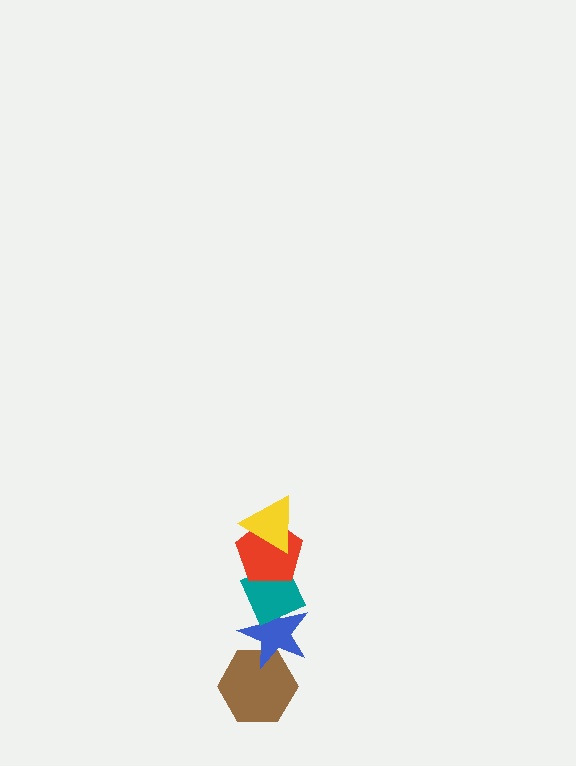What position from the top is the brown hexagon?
The brown hexagon is 5th from the top.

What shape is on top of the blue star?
The teal diamond is on top of the blue star.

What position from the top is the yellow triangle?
The yellow triangle is 1st from the top.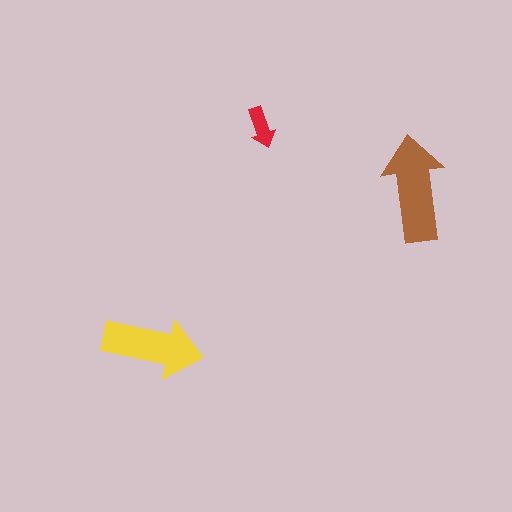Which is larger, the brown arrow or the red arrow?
The brown one.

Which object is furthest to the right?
The brown arrow is rightmost.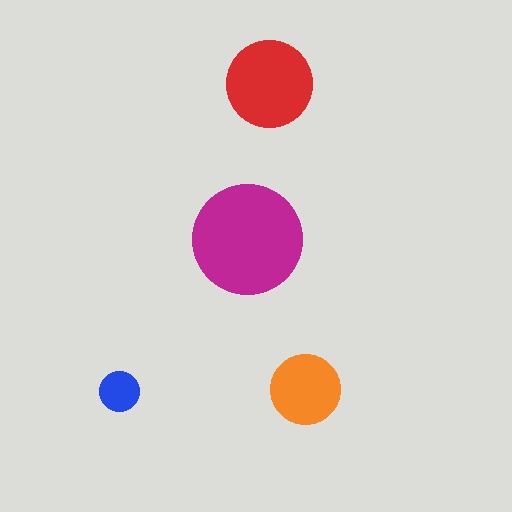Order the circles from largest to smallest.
the magenta one, the red one, the orange one, the blue one.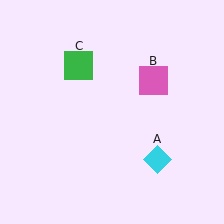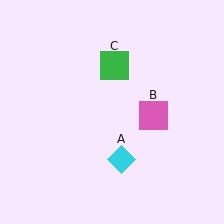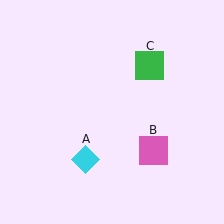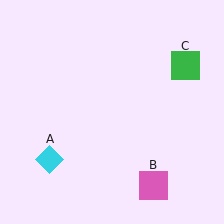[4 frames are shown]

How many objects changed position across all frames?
3 objects changed position: cyan diamond (object A), pink square (object B), green square (object C).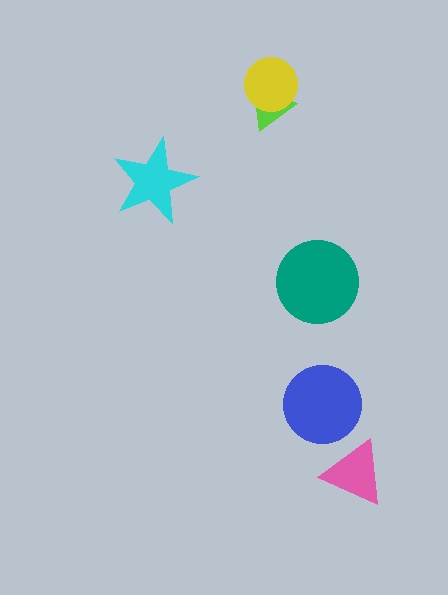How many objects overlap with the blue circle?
0 objects overlap with the blue circle.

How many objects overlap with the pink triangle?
0 objects overlap with the pink triangle.